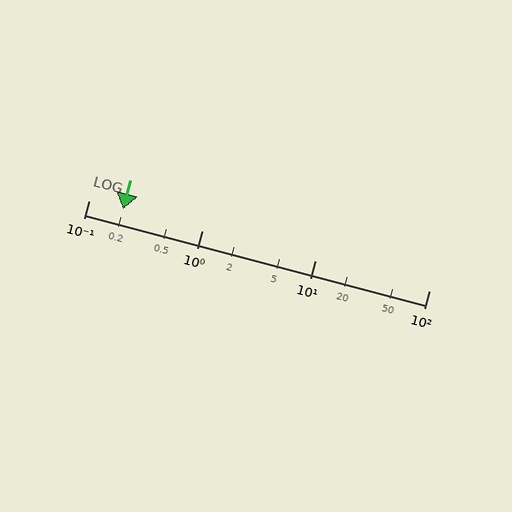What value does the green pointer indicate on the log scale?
The pointer indicates approximately 0.2.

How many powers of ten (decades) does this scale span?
The scale spans 3 decades, from 0.1 to 100.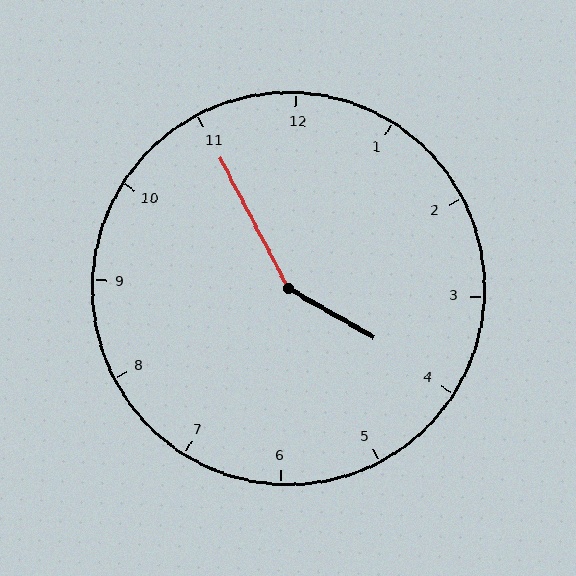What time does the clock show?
3:55.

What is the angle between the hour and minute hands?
Approximately 148 degrees.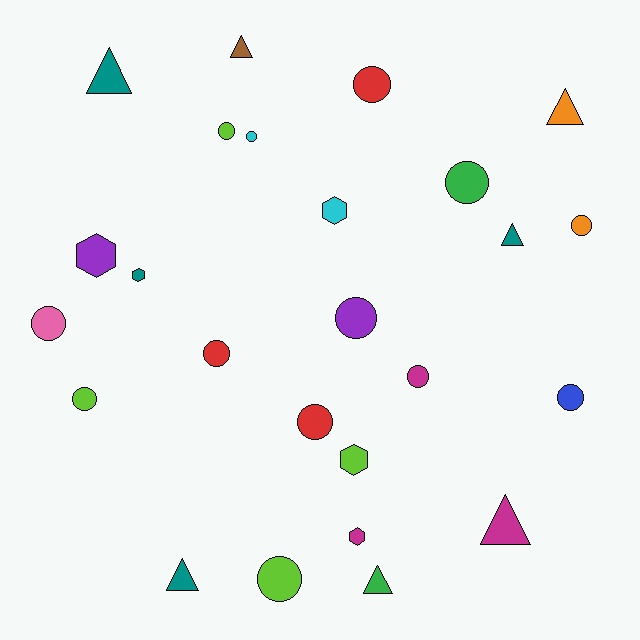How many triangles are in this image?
There are 7 triangles.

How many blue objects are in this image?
There is 1 blue object.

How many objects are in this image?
There are 25 objects.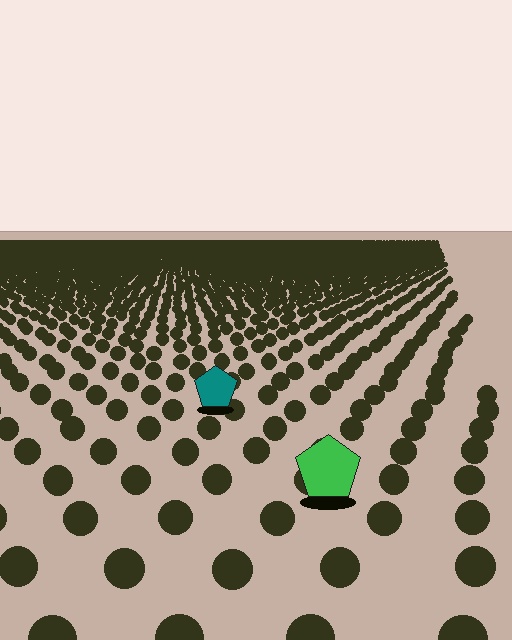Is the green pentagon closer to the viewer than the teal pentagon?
Yes. The green pentagon is closer — you can tell from the texture gradient: the ground texture is coarser near it.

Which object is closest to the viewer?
The green pentagon is closest. The texture marks near it are larger and more spread out.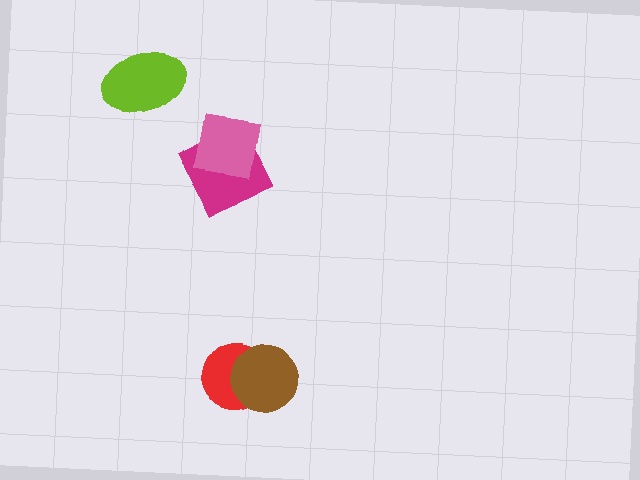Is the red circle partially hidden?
Yes, it is partially covered by another shape.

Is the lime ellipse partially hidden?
No, no other shape covers it.